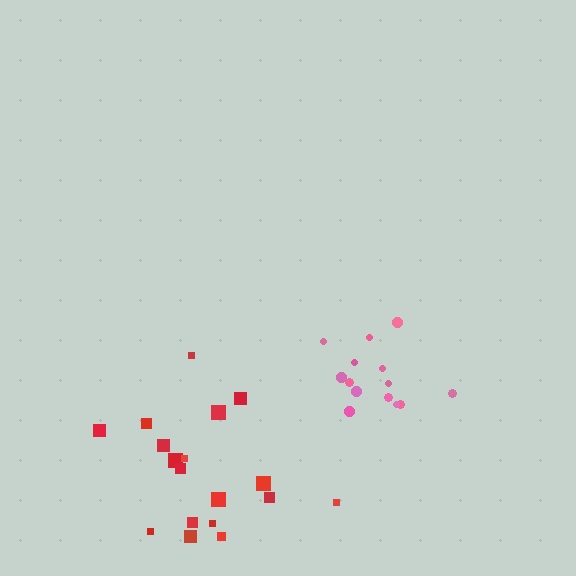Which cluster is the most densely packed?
Pink.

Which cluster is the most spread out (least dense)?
Red.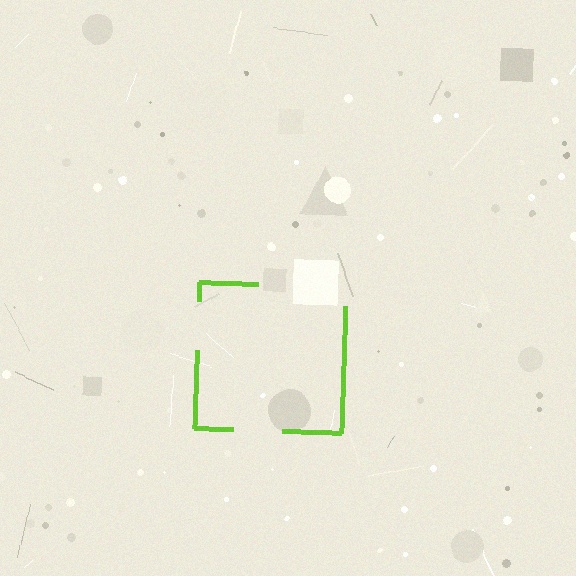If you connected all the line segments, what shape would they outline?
They would outline a square.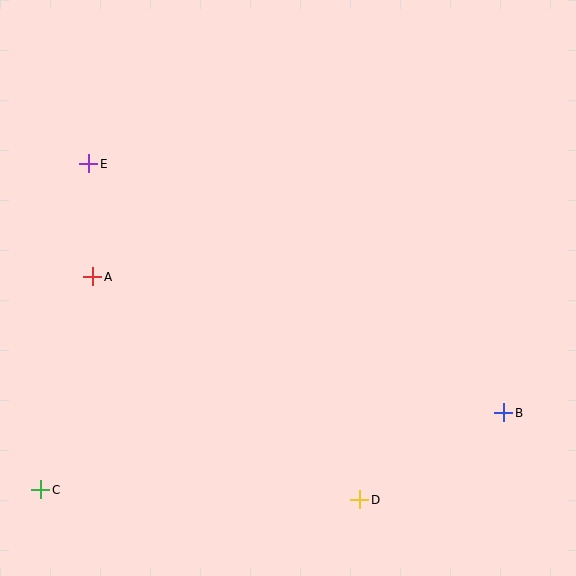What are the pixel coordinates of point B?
Point B is at (504, 413).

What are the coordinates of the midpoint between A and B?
The midpoint between A and B is at (298, 345).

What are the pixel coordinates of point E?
Point E is at (89, 164).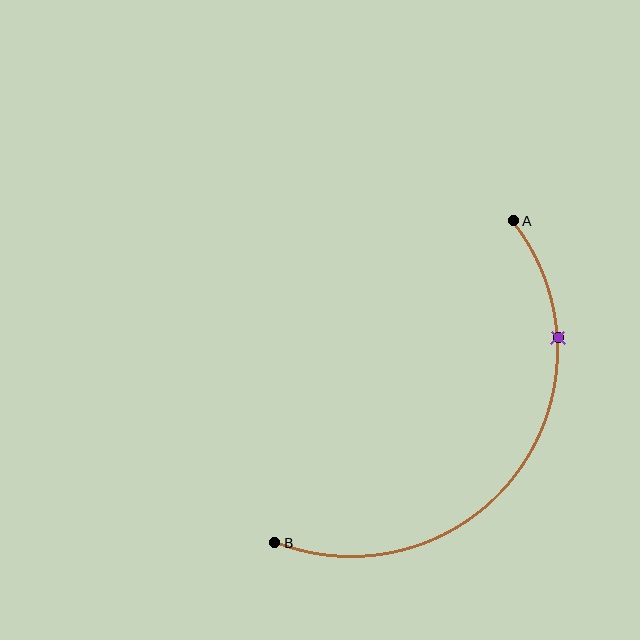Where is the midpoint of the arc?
The arc midpoint is the point on the curve farthest from the straight line joining A and B. It sits below and to the right of that line.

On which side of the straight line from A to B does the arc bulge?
The arc bulges below and to the right of the straight line connecting A and B.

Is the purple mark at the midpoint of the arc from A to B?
No. The purple mark lies on the arc but is closer to endpoint A. The arc midpoint would be at the point on the curve equidistant along the arc from both A and B.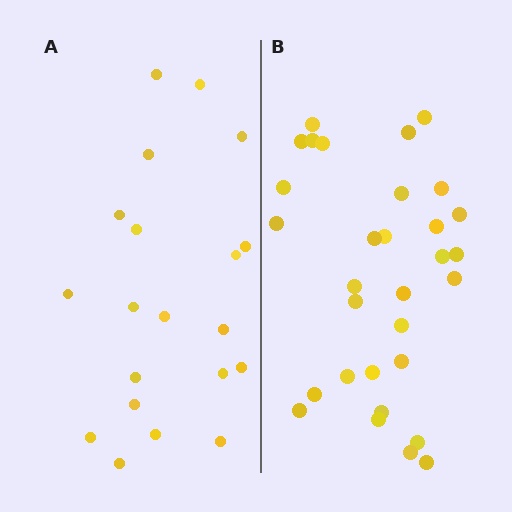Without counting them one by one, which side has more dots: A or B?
Region B (the right region) has more dots.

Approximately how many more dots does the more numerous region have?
Region B has roughly 12 or so more dots than region A.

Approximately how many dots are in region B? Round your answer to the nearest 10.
About 30 dots. (The exact count is 31, which rounds to 30.)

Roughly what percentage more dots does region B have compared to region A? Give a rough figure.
About 55% more.